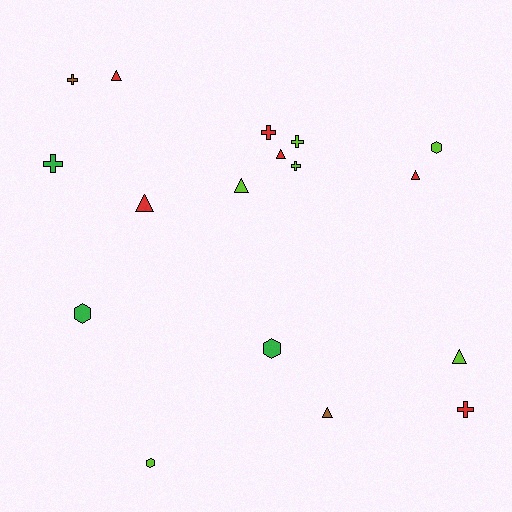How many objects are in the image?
There are 17 objects.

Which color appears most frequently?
Lime, with 6 objects.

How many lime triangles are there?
There are 2 lime triangles.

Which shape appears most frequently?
Triangle, with 7 objects.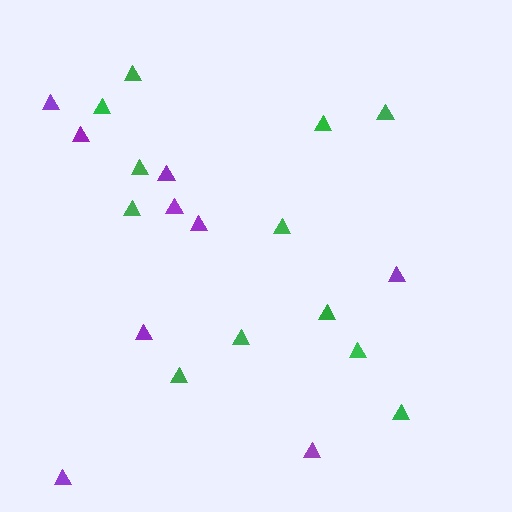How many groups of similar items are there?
There are 2 groups: one group of green triangles (12) and one group of purple triangles (9).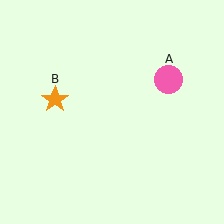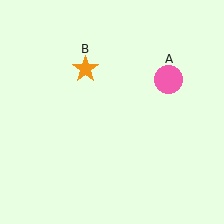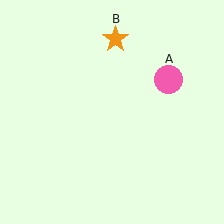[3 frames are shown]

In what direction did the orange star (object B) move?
The orange star (object B) moved up and to the right.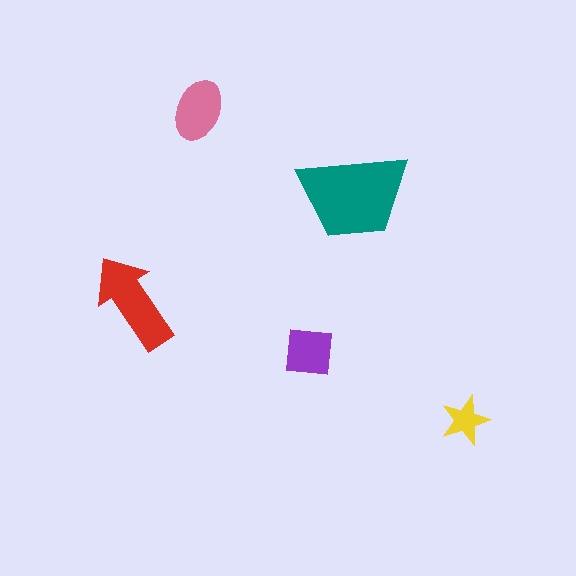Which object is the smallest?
The yellow star.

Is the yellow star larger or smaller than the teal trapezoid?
Smaller.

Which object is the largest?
The teal trapezoid.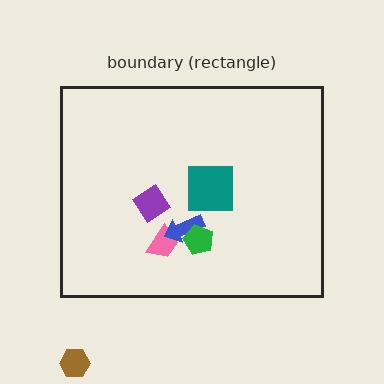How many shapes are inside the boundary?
5 inside, 1 outside.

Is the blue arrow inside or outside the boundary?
Inside.